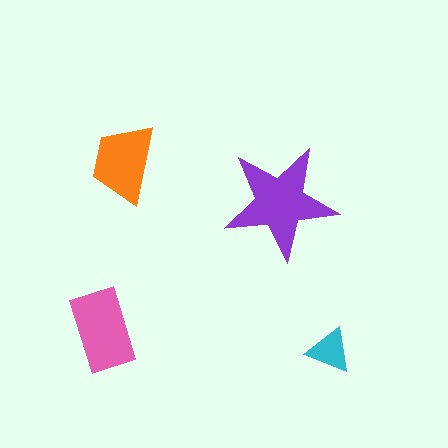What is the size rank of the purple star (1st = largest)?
1st.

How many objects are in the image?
There are 4 objects in the image.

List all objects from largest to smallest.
The purple star, the pink rectangle, the orange trapezoid, the cyan triangle.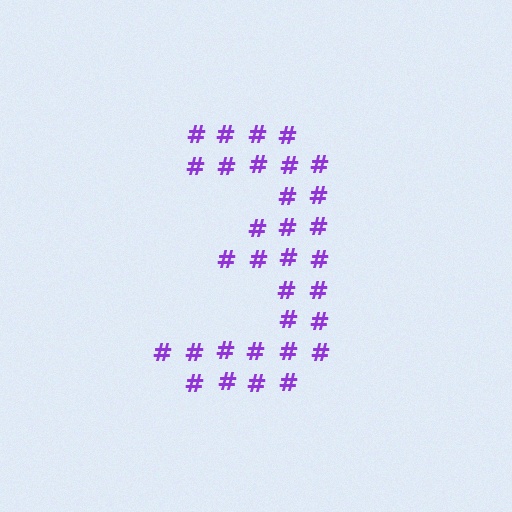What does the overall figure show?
The overall figure shows the digit 3.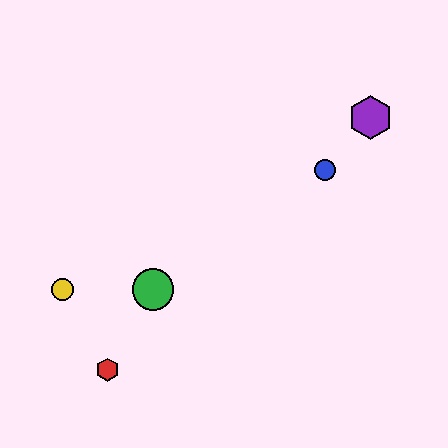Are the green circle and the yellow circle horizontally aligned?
Yes, both are at y≈289.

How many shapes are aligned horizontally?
2 shapes (the green circle, the yellow circle) are aligned horizontally.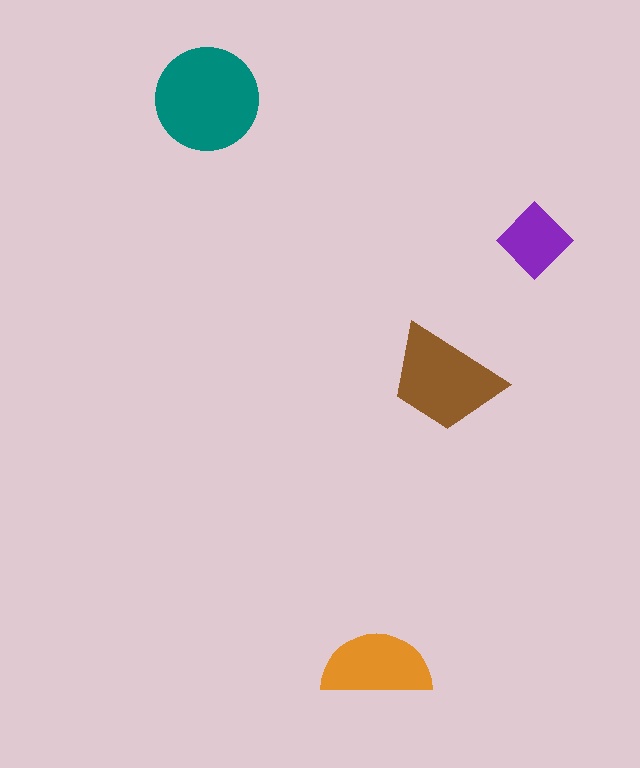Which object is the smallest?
The purple diamond.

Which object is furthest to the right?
The purple diamond is rightmost.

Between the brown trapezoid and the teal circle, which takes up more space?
The teal circle.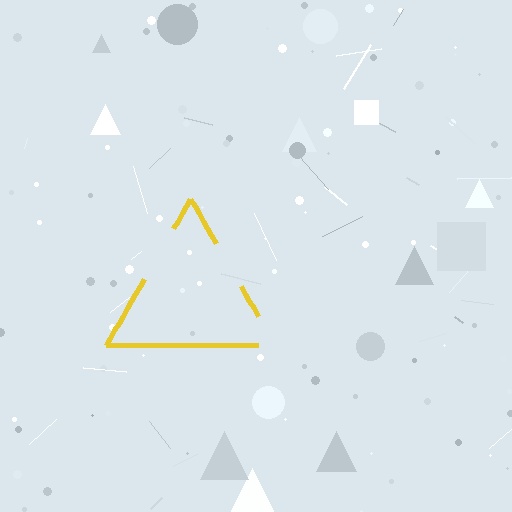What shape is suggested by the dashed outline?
The dashed outline suggests a triangle.